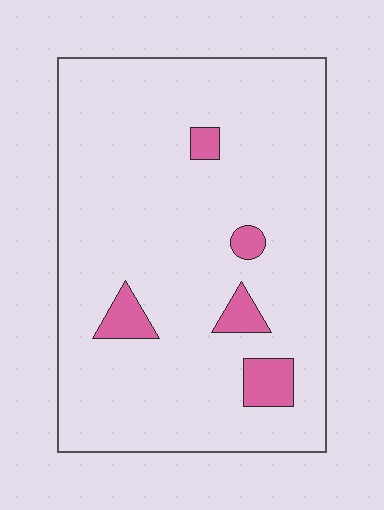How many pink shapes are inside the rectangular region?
5.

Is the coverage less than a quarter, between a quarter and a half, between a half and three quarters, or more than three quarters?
Less than a quarter.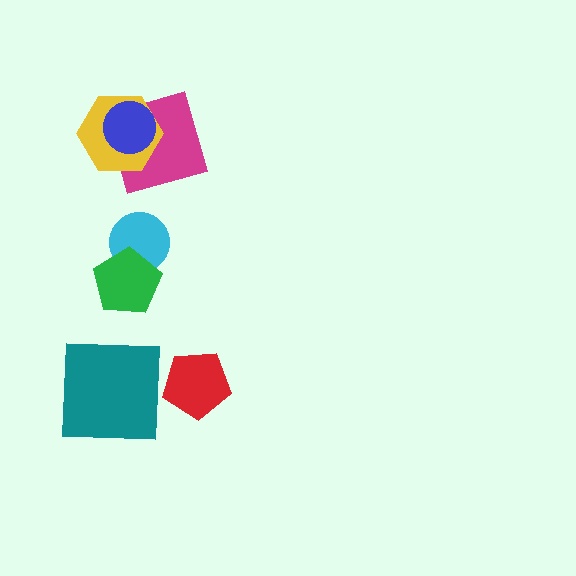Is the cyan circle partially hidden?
Yes, it is partially covered by another shape.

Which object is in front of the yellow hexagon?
The blue circle is in front of the yellow hexagon.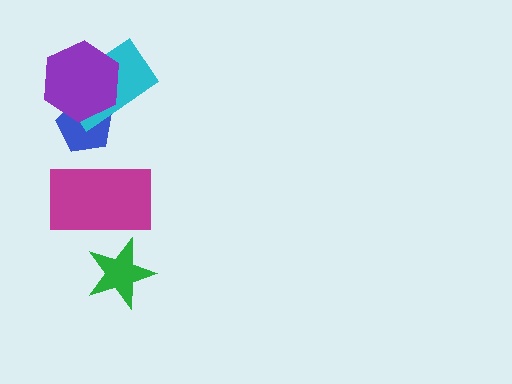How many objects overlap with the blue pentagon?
2 objects overlap with the blue pentagon.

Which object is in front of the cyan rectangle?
The purple hexagon is in front of the cyan rectangle.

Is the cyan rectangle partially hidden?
Yes, it is partially covered by another shape.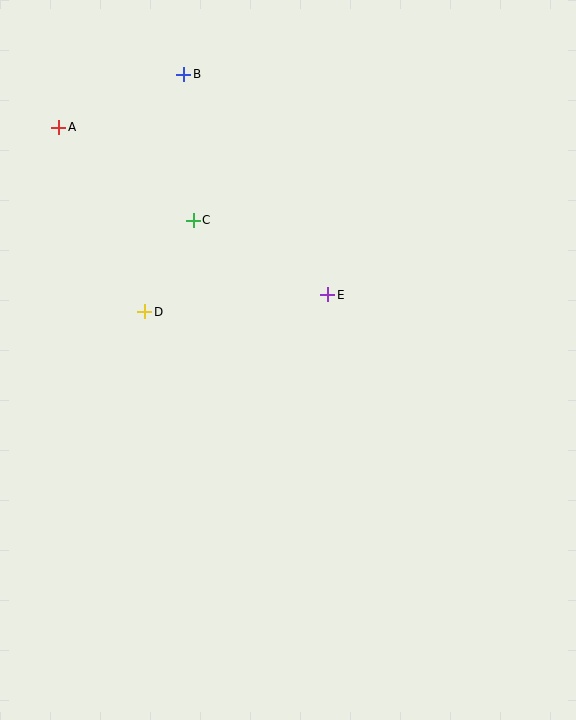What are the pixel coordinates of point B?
Point B is at (184, 74).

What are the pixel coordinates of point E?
Point E is at (328, 295).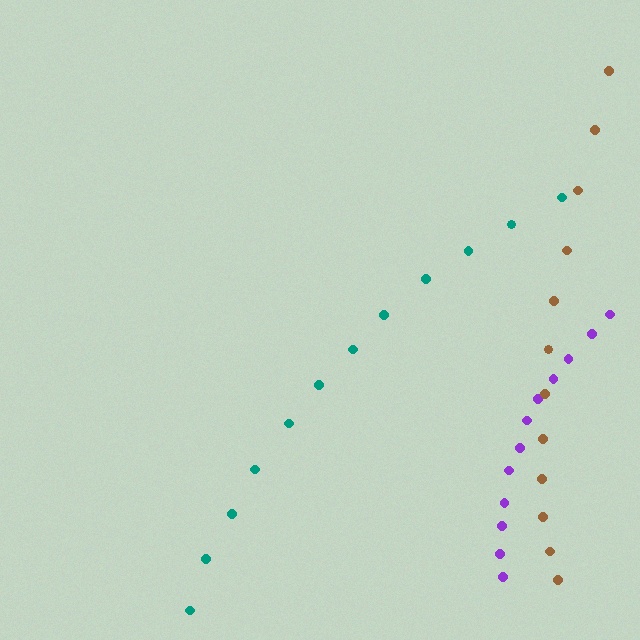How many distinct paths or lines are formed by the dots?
There are 3 distinct paths.